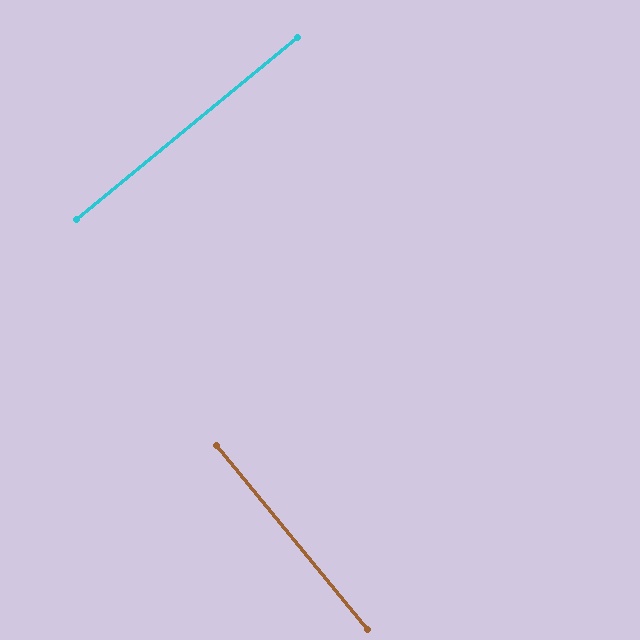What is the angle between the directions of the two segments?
Approximately 90 degrees.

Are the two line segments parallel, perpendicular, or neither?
Perpendicular — they meet at approximately 90°.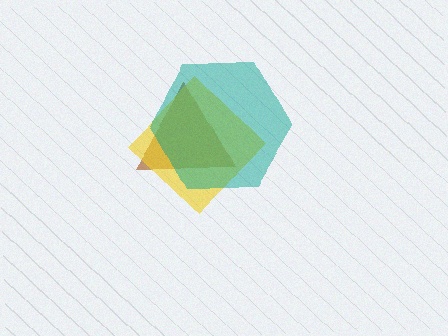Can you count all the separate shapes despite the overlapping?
Yes, there are 3 separate shapes.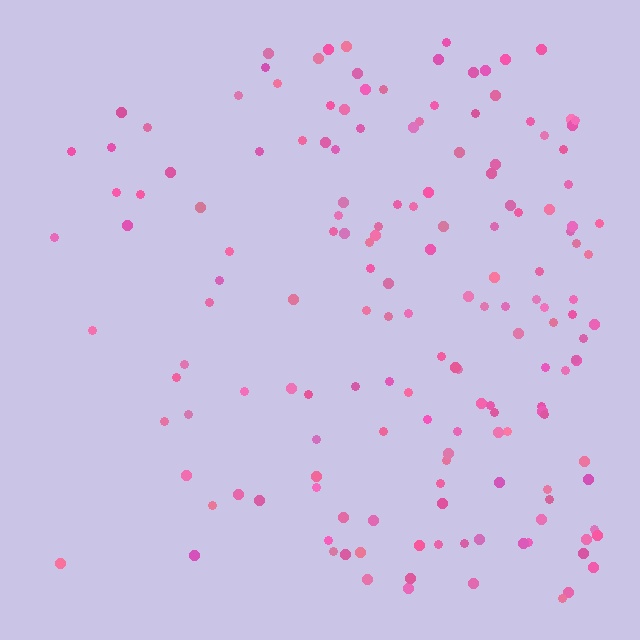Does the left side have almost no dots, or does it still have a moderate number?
Still a moderate number, just noticeably fewer than the right.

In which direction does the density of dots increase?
From left to right, with the right side densest.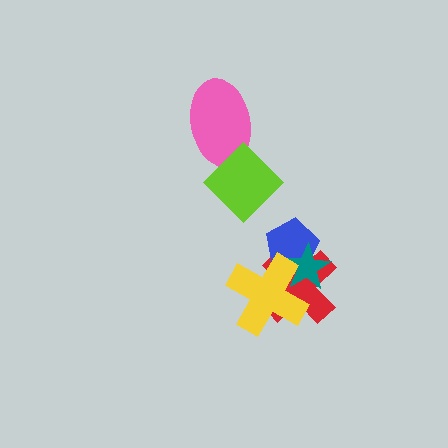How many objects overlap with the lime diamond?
1 object overlaps with the lime diamond.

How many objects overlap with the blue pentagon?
3 objects overlap with the blue pentagon.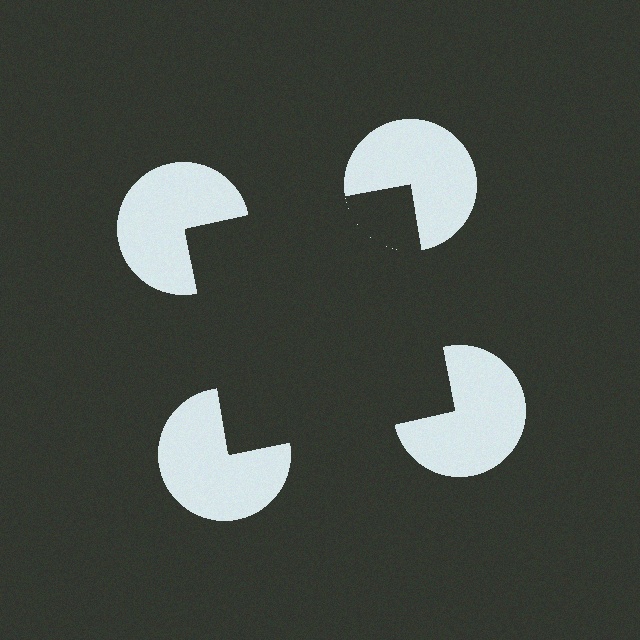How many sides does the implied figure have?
4 sides.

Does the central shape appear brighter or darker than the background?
It typically appears slightly darker than the background, even though no actual brightness change is drawn.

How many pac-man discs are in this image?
There are 4 — one at each vertex of the illusory square.